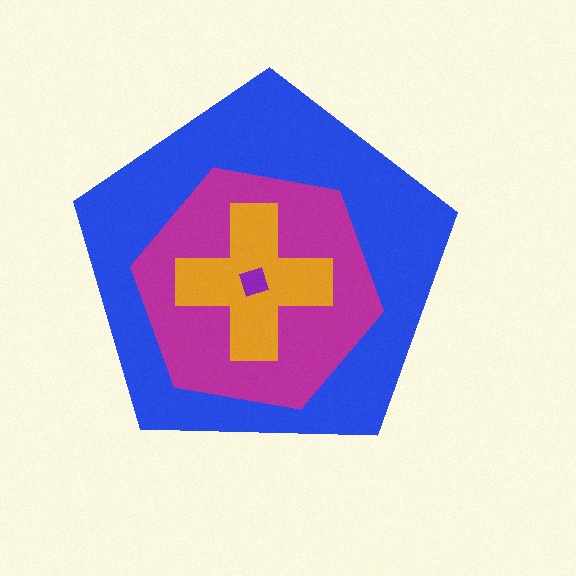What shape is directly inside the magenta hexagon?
The orange cross.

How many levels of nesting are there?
4.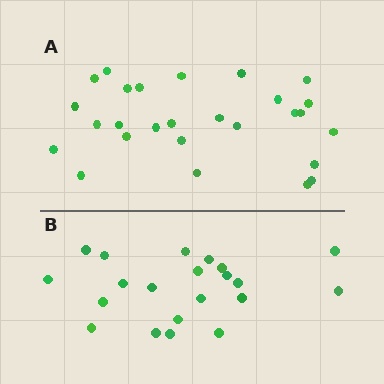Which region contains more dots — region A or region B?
Region A (the top region) has more dots.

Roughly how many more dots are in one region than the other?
Region A has about 6 more dots than region B.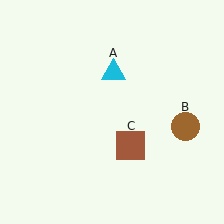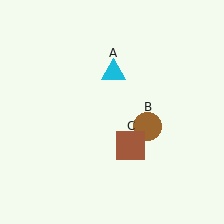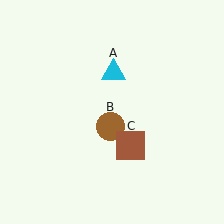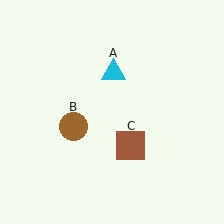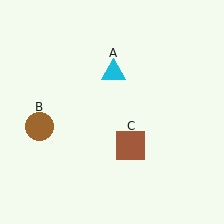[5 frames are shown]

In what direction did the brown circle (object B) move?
The brown circle (object B) moved left.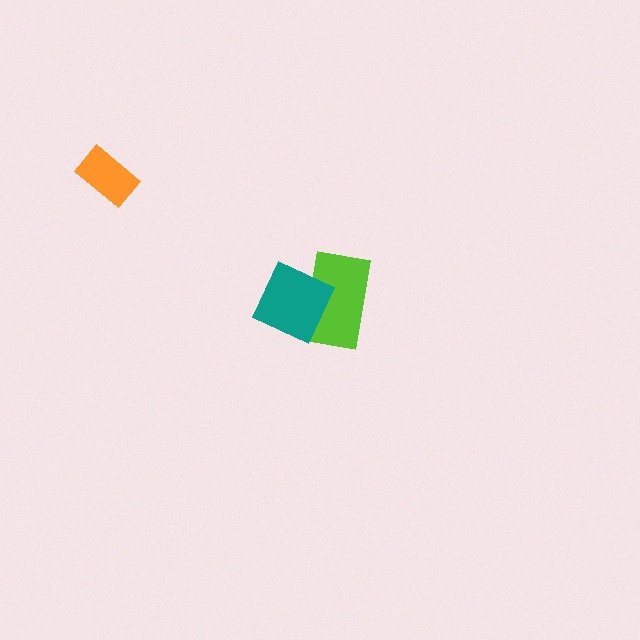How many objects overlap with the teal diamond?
1 object overlaps with the teal diamond.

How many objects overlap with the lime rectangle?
1 object overlaps with the lime rectangle.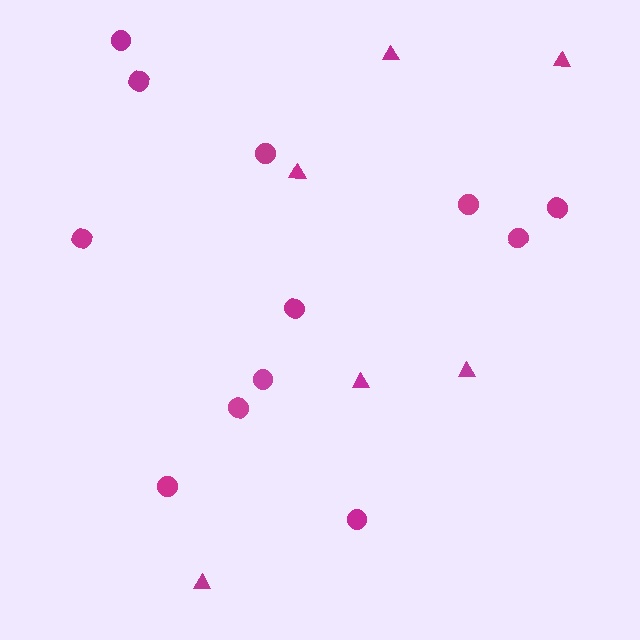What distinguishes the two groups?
There are 2 groups: one group of circles (12) and one group of triangles (6).